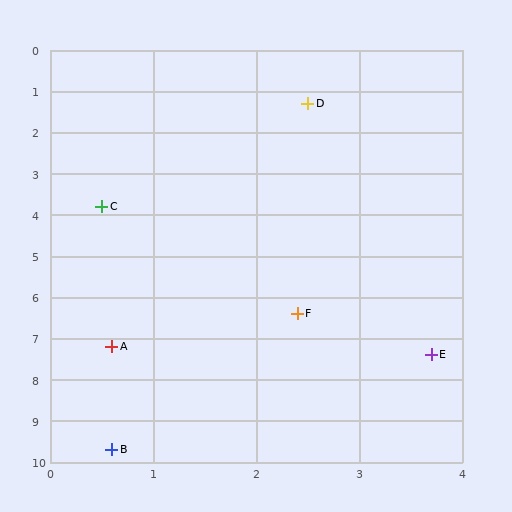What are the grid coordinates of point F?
Point F is at approximately (2.4, 6.4).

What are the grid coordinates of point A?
Point A is at approximately (0.6, 7.2).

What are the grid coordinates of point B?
Point B is at approximately (0.6, 9.7).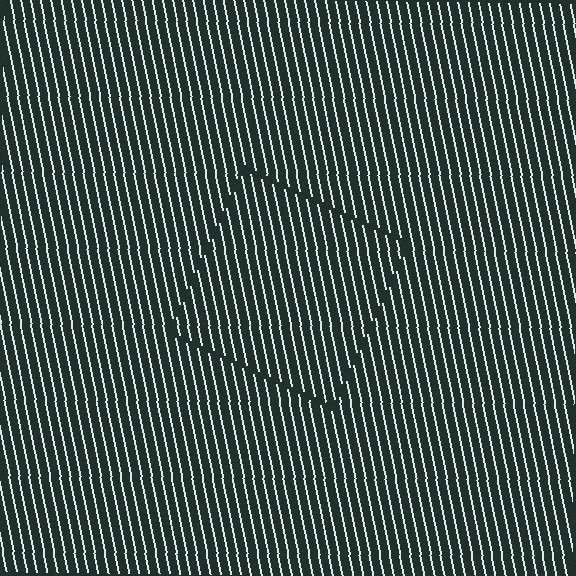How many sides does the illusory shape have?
4 sides — the line-ends trace a square.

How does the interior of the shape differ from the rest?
The interior of the shape contains the same grating, shifted by half a period — the contour is defined by the phase discontinuity where line-ends from the inner and outer gratings abut.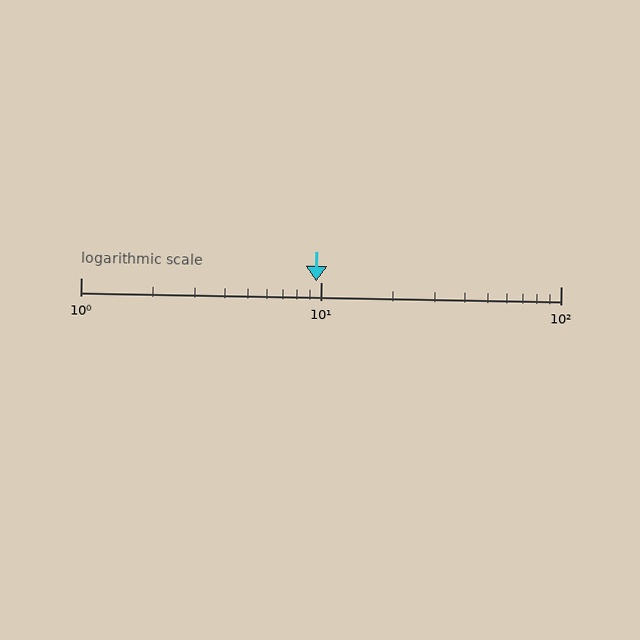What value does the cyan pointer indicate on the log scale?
The pointer indicates approximately 9.6.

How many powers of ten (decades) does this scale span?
The scale spans 2 decades, from 1 to 100.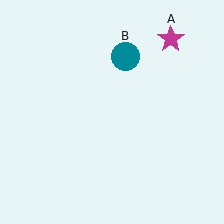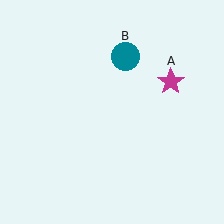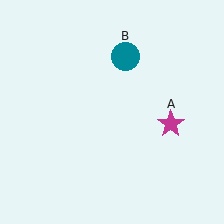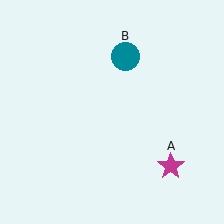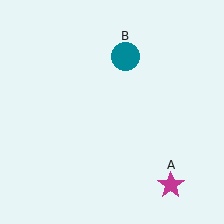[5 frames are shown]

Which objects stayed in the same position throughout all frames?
Teal circle (object B) remained stationary.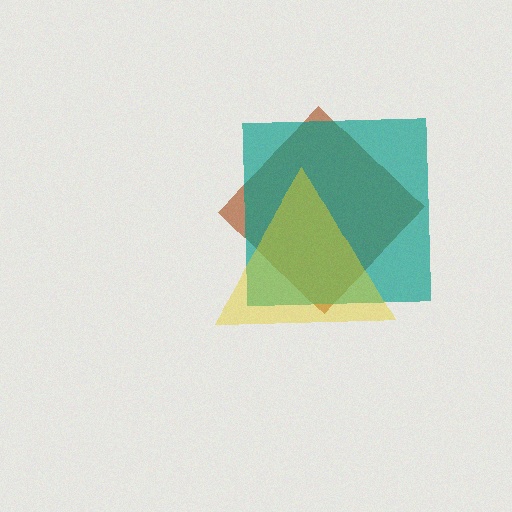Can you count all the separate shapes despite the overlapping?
Yes, there are 3 separate shapes.